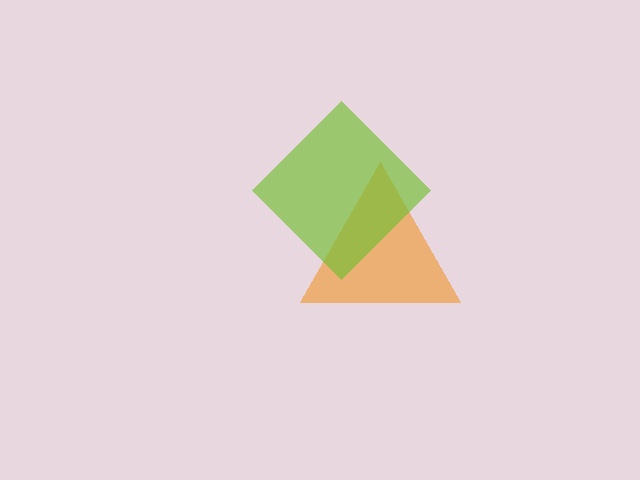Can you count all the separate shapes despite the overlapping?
Yes, there are 2 separate shapes.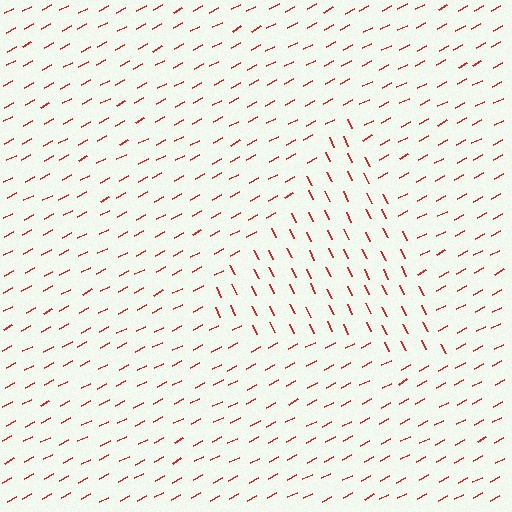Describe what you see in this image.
The image is filled with small red line segments. A triangle region in the image has lines oriented differently from the surrounding lines, creating a visible texture boundary.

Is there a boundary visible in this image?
Yes, there is a texture boundary formed by a change in line orientation.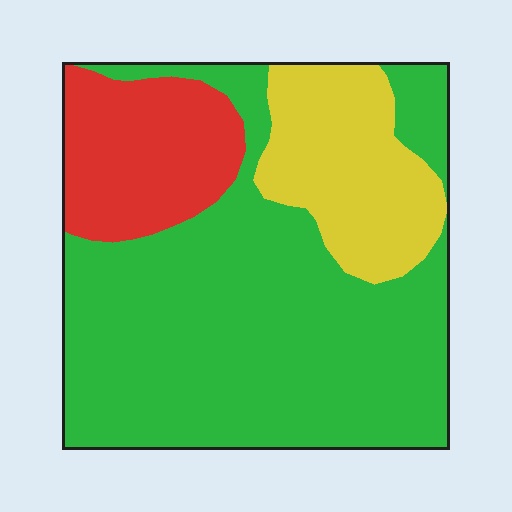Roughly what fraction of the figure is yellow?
Yellow takes up about one fifth (1/5) of the figure.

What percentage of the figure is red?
Red covers 17% of the figure.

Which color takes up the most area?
Green, at roughly 65%.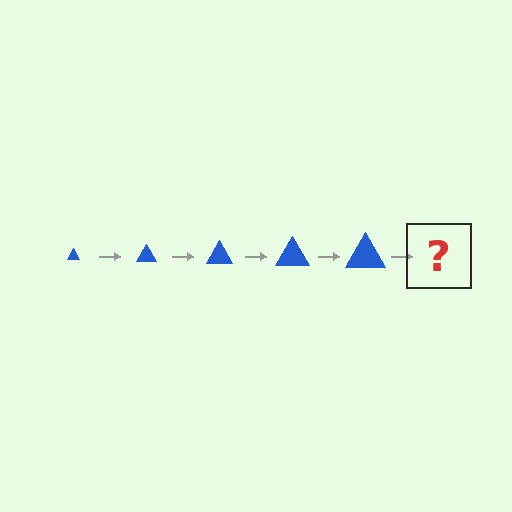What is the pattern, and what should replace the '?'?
The pattern is that the triangle gets progressively larger each step. The '?' should be a blue triangle, larger than the previous one.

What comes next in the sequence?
The next element should be a blue triangle, larger than the previous one.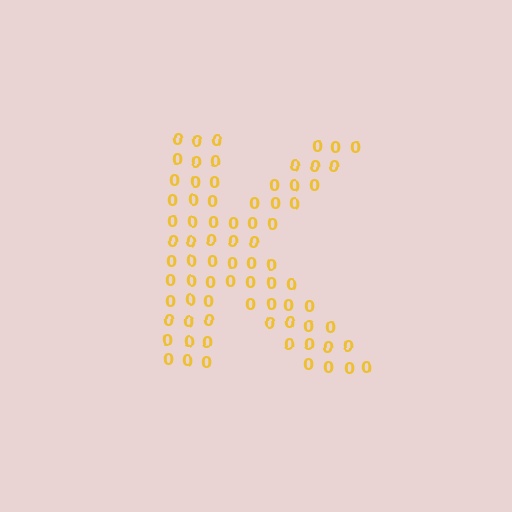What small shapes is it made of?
It is made of small digit 0's.